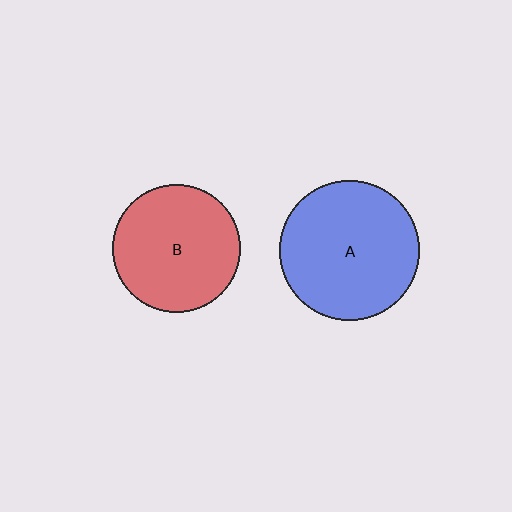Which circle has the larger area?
Circle A (blue).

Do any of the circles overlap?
No, none of the circles overlap.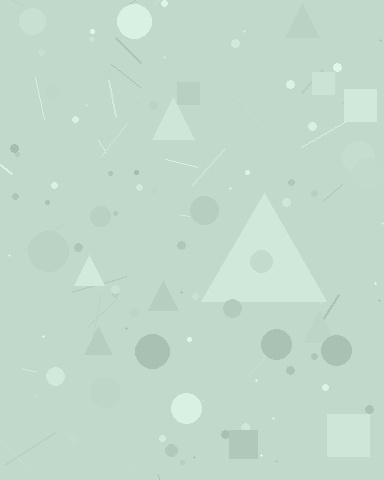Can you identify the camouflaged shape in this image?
The camouflaged shape is a triangle.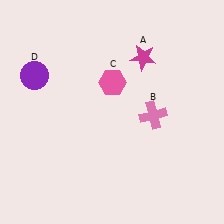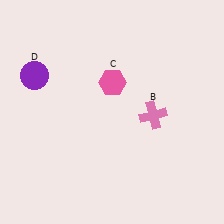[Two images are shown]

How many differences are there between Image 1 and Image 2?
There is 1 difference between the two images.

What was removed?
The magenta star (A) was removed in Image 2.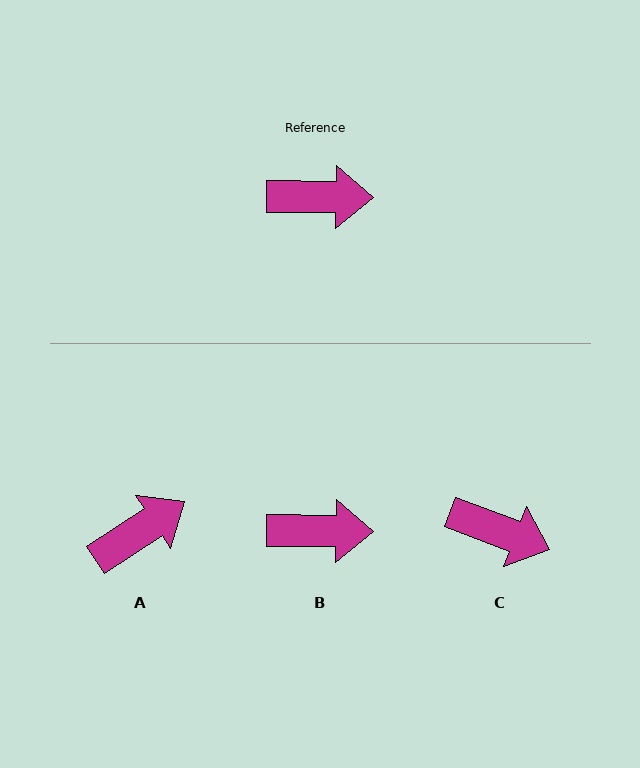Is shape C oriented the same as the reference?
No, it is off by about 21 degrees.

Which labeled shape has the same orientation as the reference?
B.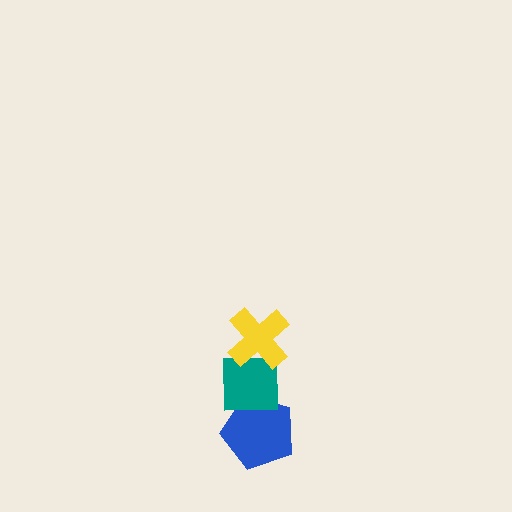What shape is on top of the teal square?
The yellow cross is on top of the teal square.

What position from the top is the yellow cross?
The yellow cross is 1st from the top.